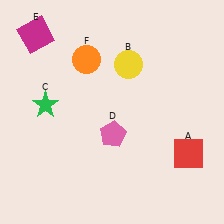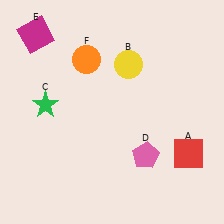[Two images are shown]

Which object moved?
The pink pentagon (D) moved right.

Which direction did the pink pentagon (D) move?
The pink pentagon (D) moved right.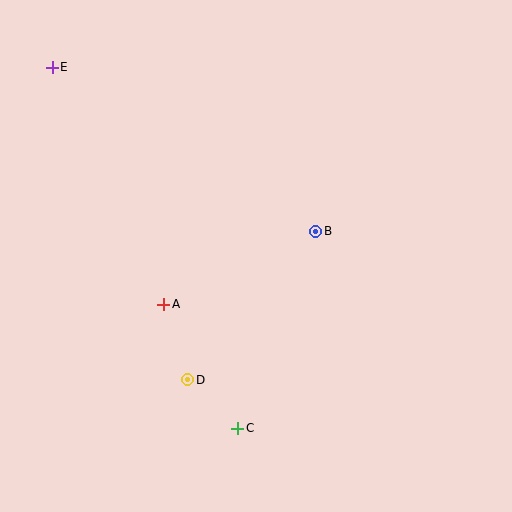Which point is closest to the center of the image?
Point B at (316, 231) is closest to the center.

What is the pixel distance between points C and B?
The distance between C and B is 212 pixels.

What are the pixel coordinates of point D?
Point D is at (188, 380).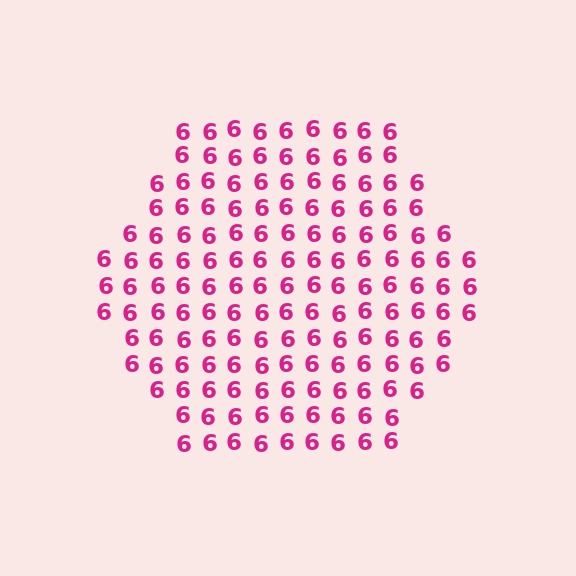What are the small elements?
The small elements are digit 6's.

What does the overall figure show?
The overall figure shows a hexagon.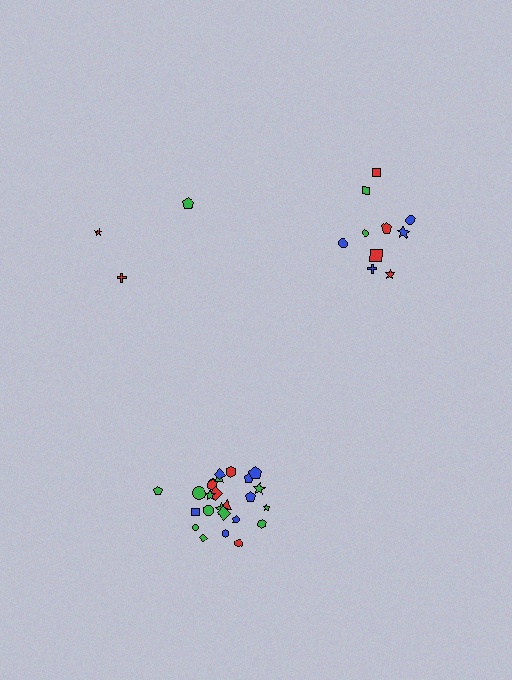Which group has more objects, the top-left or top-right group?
The top-right group.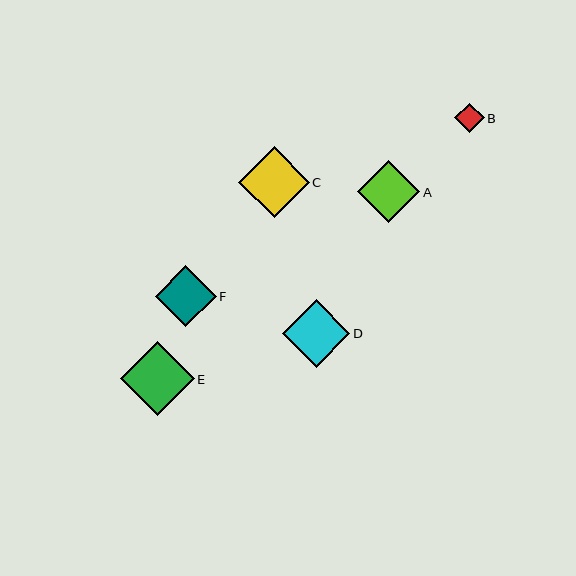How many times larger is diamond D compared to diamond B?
Diamond D is approximately 2.3 times the size of diamond B.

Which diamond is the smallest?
Diamond B is the smallest with a size of approximately 29 pixels.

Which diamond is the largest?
Diamond E is the largest with a size of approximately 74 pixels.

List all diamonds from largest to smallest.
From largest to smallest: E, C, D, A, F, B.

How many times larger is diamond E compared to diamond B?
Diamond E is approximately 2.5 times the size of diamond B.